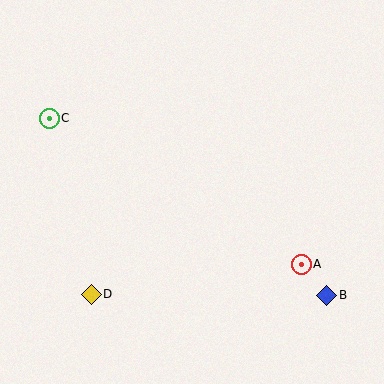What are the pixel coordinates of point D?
Point D is at (91, 294).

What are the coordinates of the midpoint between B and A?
The midpoint between B and A is at (314, 280).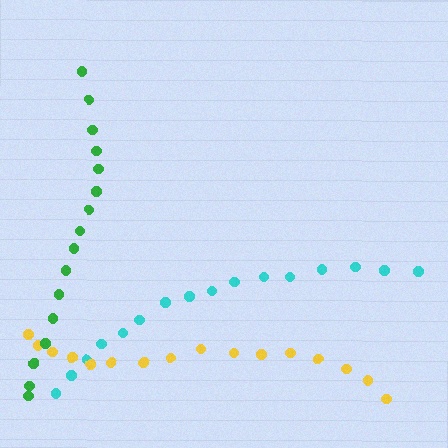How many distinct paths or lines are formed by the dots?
There are 3 distinct paths.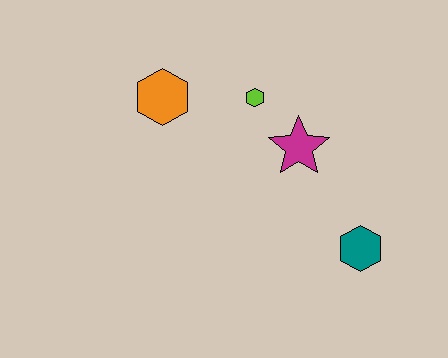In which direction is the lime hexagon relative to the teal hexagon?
The lime hexagon is above the teal hexagon.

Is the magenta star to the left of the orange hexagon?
No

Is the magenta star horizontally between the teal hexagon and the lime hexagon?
Yes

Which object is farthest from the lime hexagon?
The teal hexagon is farthest from the lime hexagon.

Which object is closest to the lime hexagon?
The magenta star is closest to the lime hexagon.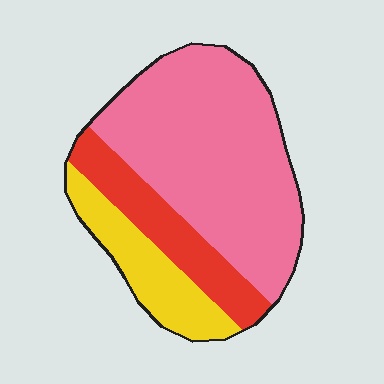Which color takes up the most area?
Pink, at roughly 60%.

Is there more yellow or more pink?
Pink.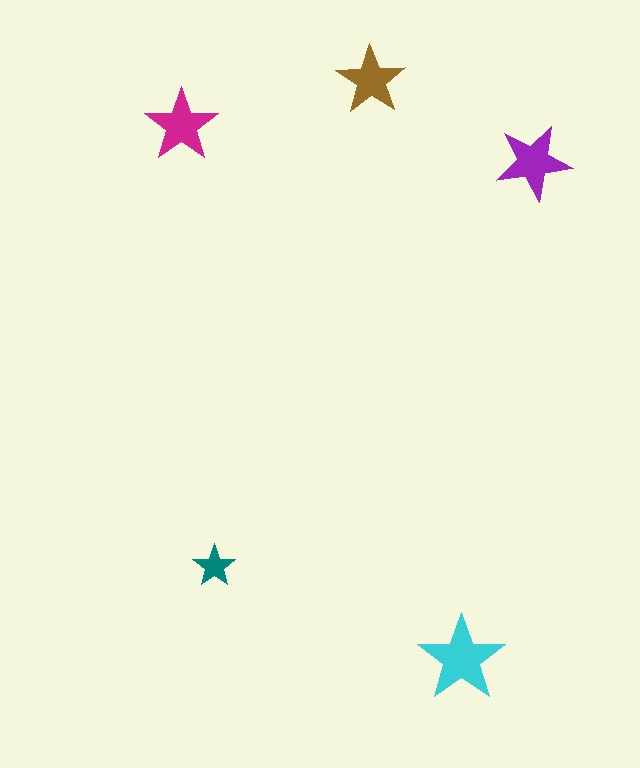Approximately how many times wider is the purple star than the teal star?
About 2 times wider.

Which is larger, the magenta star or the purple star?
The purple one.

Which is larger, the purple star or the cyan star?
The cyan one.